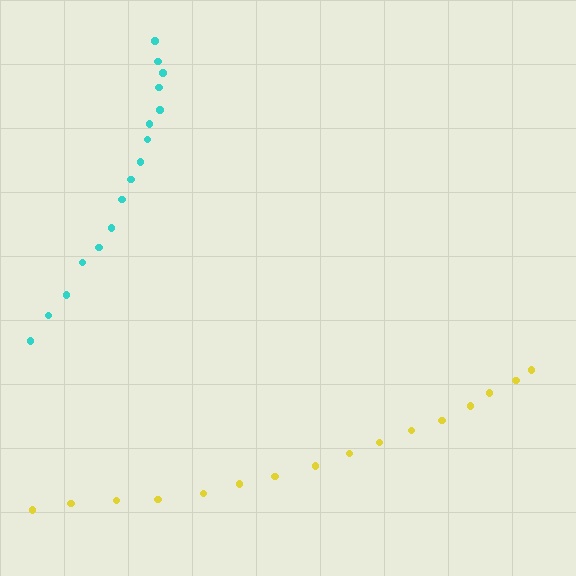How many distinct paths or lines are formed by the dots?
There are 2 distinct paths.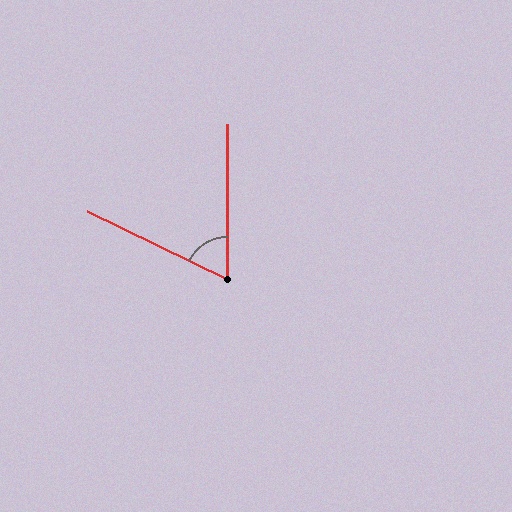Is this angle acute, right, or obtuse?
It is acute.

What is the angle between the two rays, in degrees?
Approximately 64 degrees.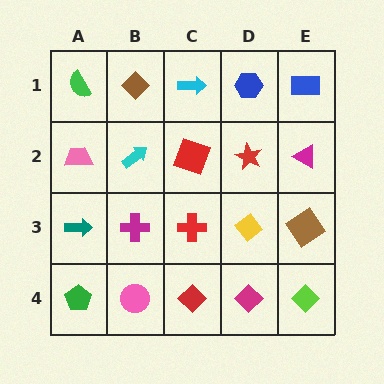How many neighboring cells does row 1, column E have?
2.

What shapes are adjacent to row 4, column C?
A red cross (row 3, column C), a pink circle (row 4, column B), a magenta diamond (row 4, column D).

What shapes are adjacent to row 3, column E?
A magenta triangle (row 2, column E), a lime diamond (row 4, column E), a yellow diamond (row 3, column D).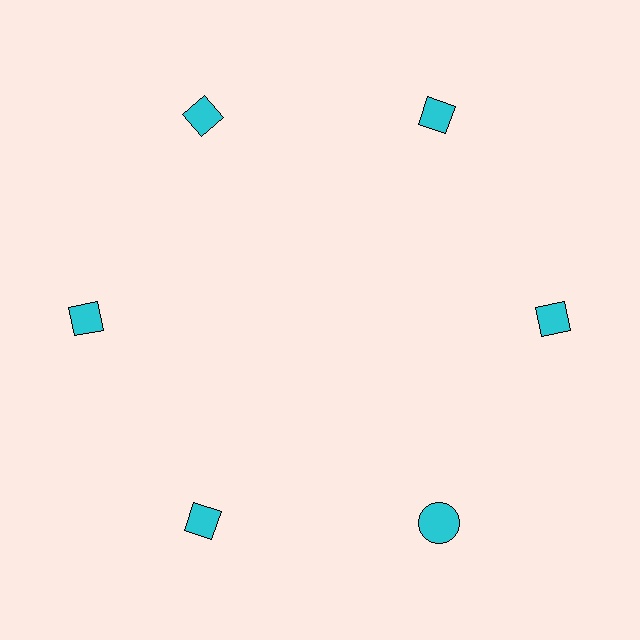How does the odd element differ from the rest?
It has a different shape: circle instead of diamond.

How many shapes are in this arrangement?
There are 6 shapes arranged in a ring pattern.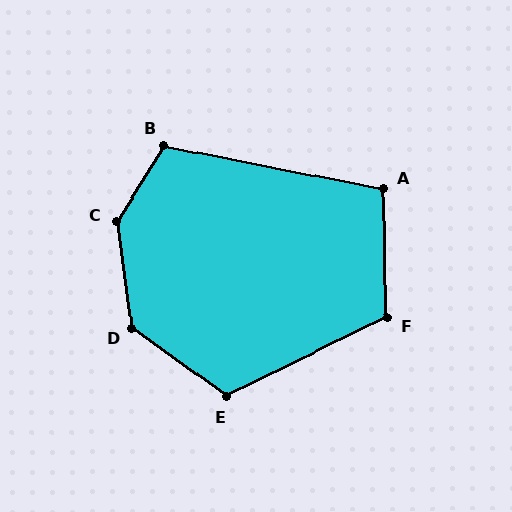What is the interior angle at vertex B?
Approximately 111 degrees (obtuse).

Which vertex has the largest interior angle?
C, at approximately 140 degrees.